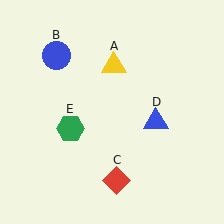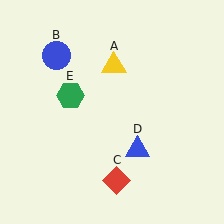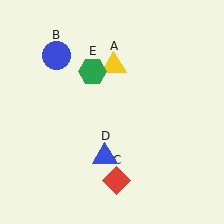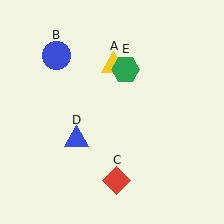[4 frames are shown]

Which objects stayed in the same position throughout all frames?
Yellow triangle (object A) and blue circle (object B) and red diamond (object C) remained stationary.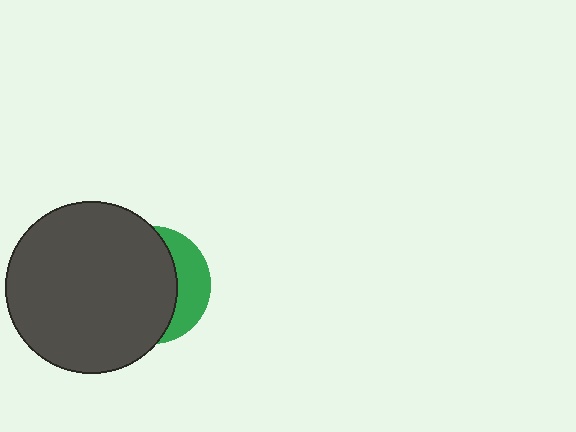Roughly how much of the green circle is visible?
A small part of it is visible (roughly 30%).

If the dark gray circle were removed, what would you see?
You would see the complete green circle.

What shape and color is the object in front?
The object in front is a dark gray circle.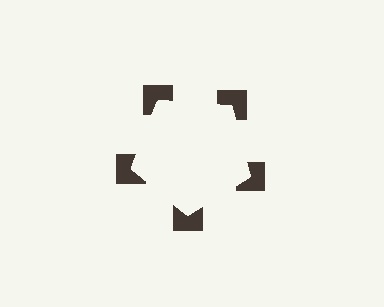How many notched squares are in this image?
There are 5 — one at each vertex of the illusory pentagon.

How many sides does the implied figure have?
5 sides.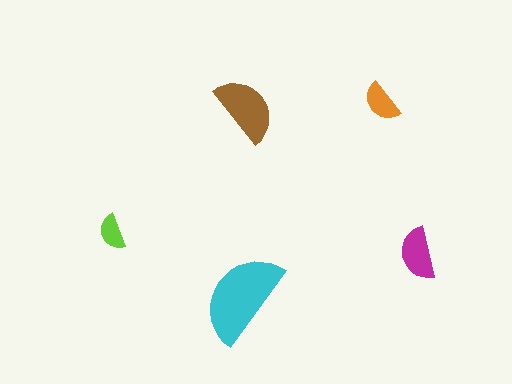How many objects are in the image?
There are 5 objects in the image.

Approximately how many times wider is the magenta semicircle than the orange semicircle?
About 1.5 times wider.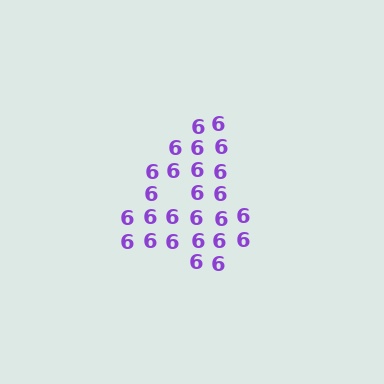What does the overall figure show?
The overall figure shows the digit 4.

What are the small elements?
The small elements are digit 6's.